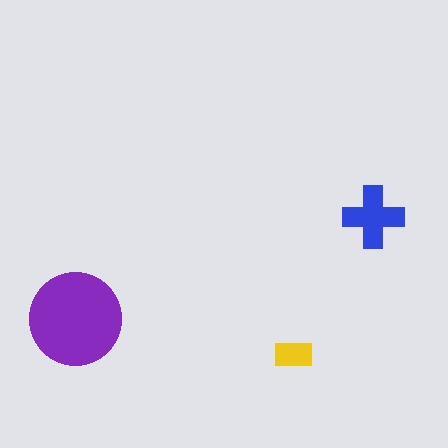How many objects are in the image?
There are 3 objects in the image.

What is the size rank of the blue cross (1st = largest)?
2nd.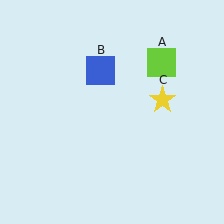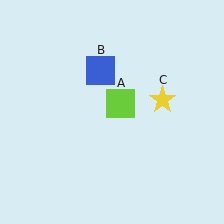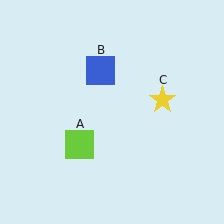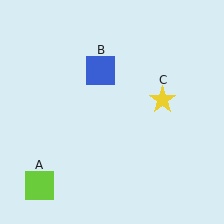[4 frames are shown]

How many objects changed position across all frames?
1 object changed position: lime square (object A).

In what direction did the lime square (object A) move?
The lime square (object A) moved down and to the left.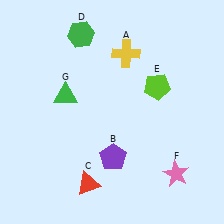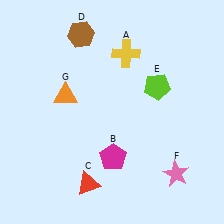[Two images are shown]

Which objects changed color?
B changed from purple to magenta. D changed from green to brown. G changed from green to orange.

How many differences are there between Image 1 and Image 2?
There are 3 differences between the two images.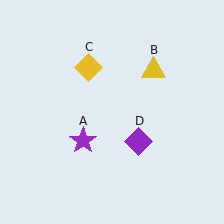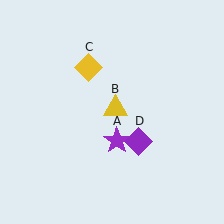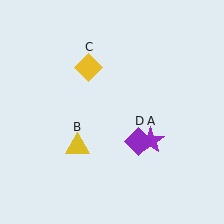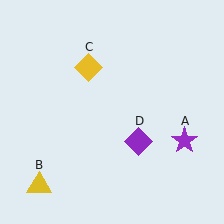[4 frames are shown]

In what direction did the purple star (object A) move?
The purple star (object A) moved right.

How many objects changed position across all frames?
2 objects changed position: purple star (object A), yellow triangle (object B).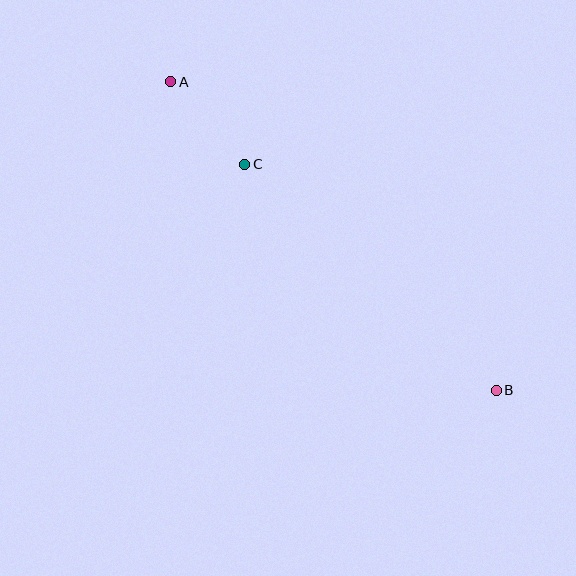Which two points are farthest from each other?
Points A and B are farthest from each other.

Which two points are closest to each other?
Points A and C are closest to each other.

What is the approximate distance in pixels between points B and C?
The distance between B and C is approximately 338 pixels.